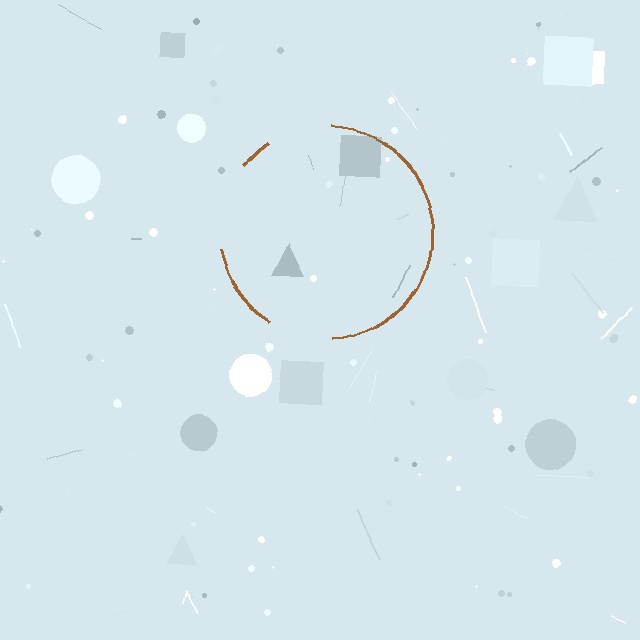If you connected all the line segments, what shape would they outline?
They would outline a circle.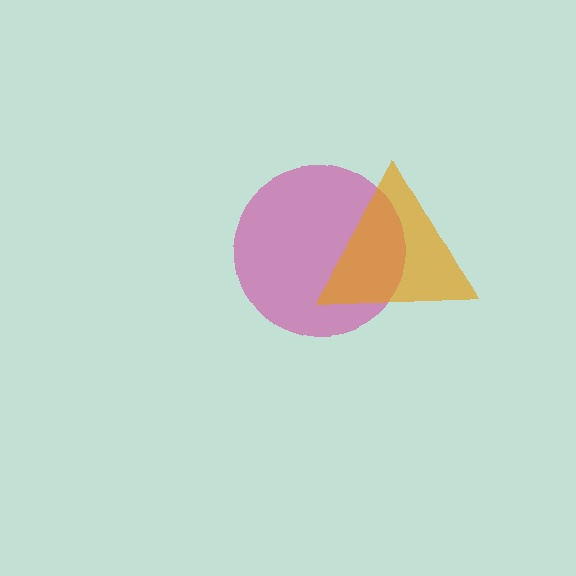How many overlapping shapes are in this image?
There are 2 overlapping shapes in the image.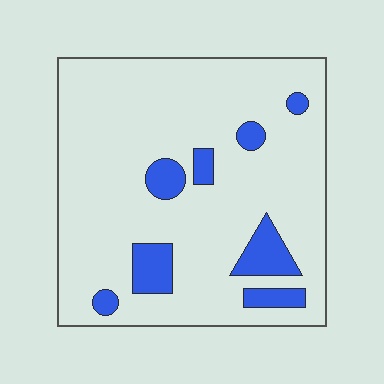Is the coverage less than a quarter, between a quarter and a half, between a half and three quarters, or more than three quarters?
Less than a quarter.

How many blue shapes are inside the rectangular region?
8.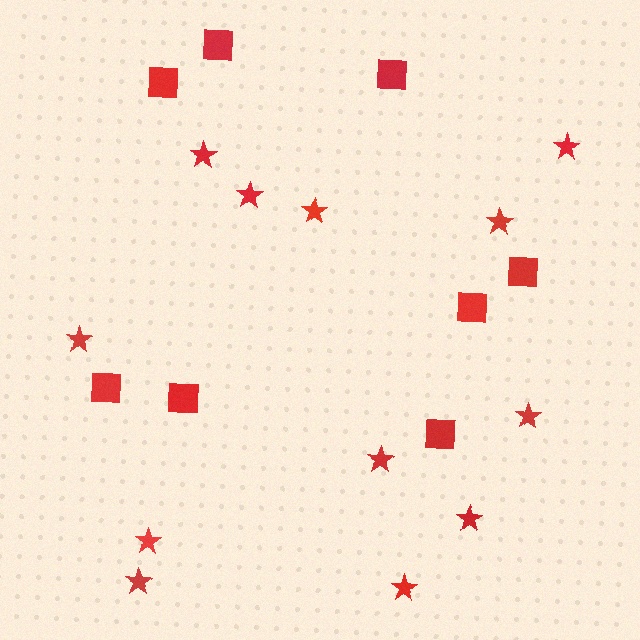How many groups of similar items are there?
There are 2 groups: one group of squares (8) and one group of stars (12).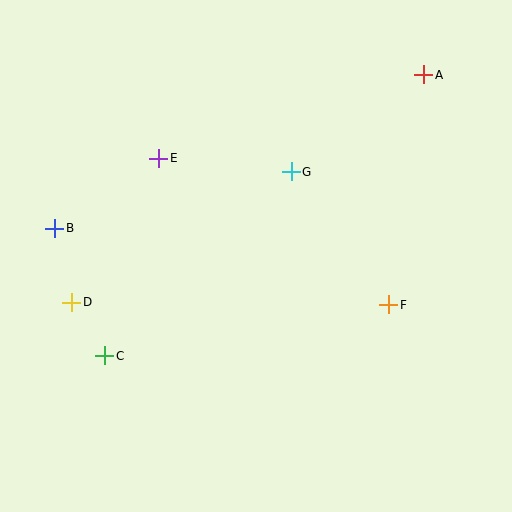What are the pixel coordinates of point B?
Point B is at (55, 228).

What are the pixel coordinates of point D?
Point D is at (72, 302).